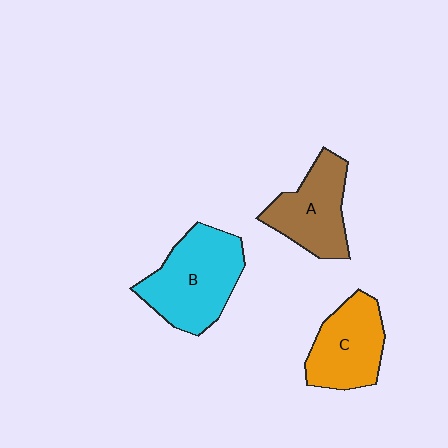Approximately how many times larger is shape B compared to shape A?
Approximately 1.3 times.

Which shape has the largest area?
Shape B (cyan).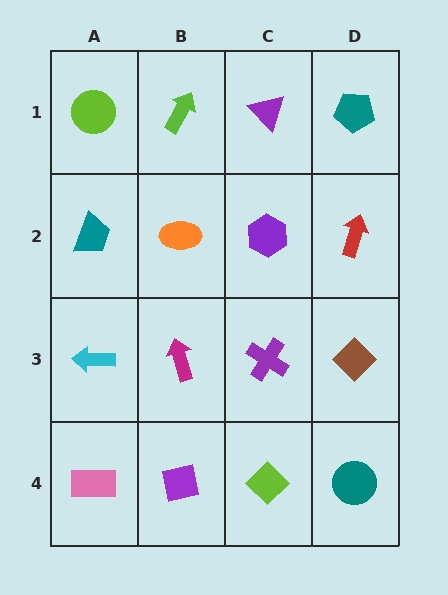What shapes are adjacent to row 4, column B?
A magenta arrow (row 3, column B), a pink rectangle (row 4, column A), a lime diamond (row 4, column C).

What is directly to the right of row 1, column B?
A purple triangle.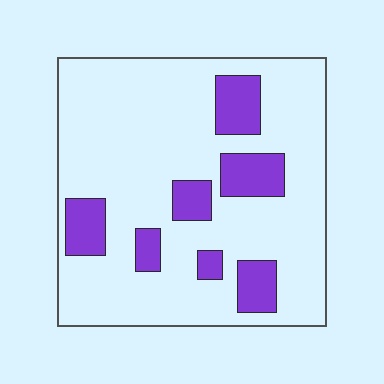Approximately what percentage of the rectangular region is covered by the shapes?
Approximately 20%.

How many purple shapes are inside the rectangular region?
7.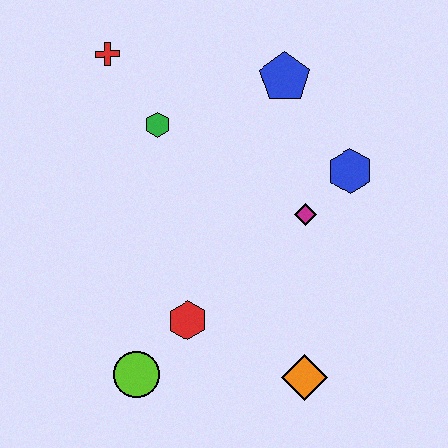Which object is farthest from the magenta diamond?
The red cross is farthest from the magenta diamond.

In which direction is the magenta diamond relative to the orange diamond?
The magenta diamond is above the orange diamond.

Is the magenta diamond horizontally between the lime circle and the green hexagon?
No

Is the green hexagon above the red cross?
No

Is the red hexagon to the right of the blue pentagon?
No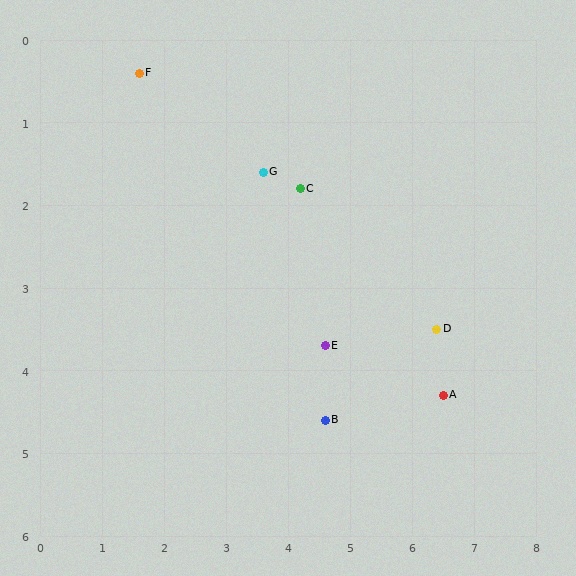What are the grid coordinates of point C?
Point C is at approximately (4.2, 1.8).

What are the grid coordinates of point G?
Point G is at approximately (3.6, 1.6).